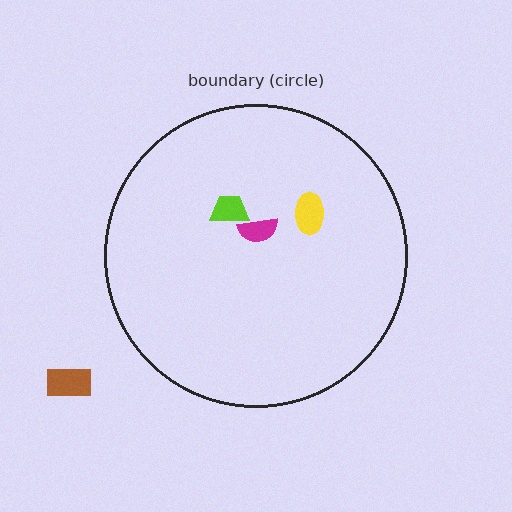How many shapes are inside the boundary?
3 inside, 1 outside.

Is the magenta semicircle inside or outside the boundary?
Inside.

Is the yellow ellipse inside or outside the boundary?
Inside.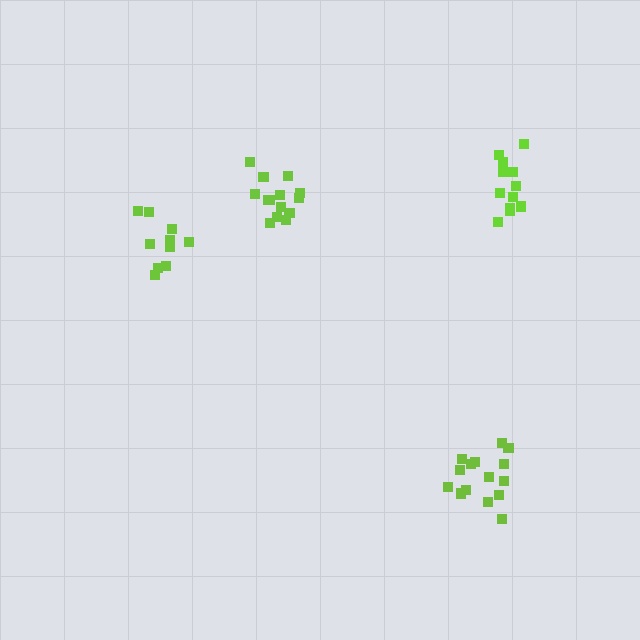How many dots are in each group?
Group 1: 15 dots, Group 2: 14 dots, Group 3: 13 dots, Group 4: 10 dots (52 total).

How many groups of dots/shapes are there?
There are 4 groups.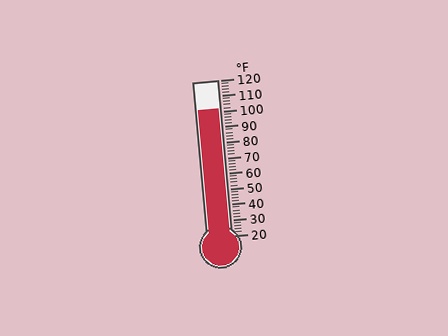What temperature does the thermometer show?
The thermometer shows approximately 102°F.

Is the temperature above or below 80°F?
The temperature is above 80°F.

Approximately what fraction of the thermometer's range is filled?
The thermometer is filled to approximately 80% of its range.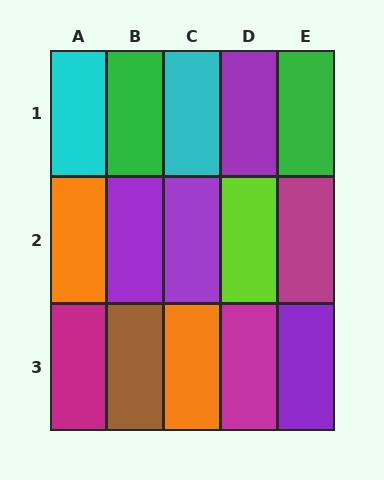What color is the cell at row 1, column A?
Cyan.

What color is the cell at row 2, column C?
Purple.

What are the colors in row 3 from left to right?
Magenta, brown, orange, magenta, purple.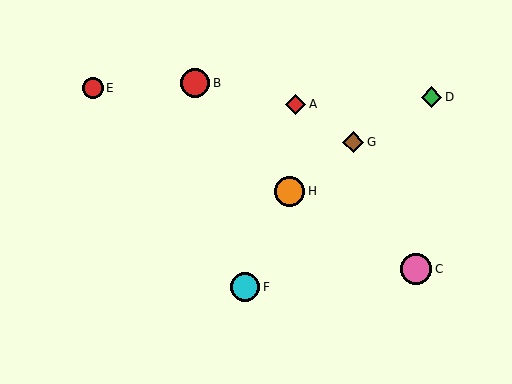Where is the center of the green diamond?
The center of the green diamond is at (432, 97).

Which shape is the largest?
The pink circle (labeled C) is the largest.